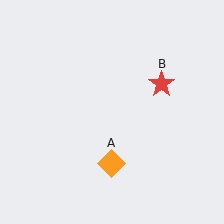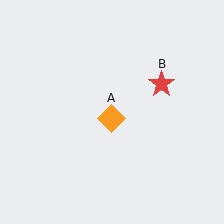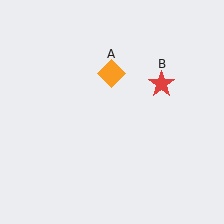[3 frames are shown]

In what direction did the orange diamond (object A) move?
The orange diamond (object A) moved up.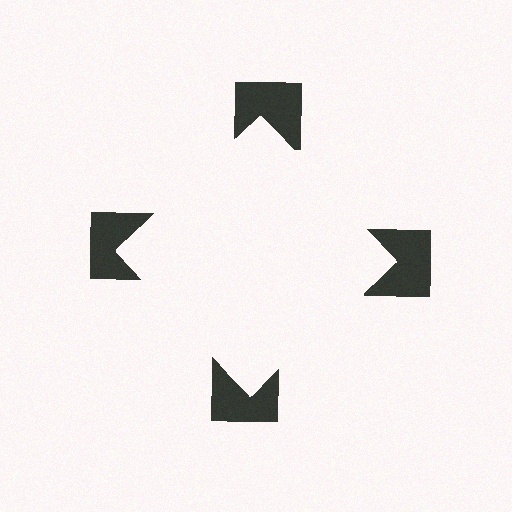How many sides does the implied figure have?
4 sides.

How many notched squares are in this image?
There are 4 — one at each vertex of the illusory square.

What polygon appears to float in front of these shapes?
An illusory square — its edges are inferred from the aligned wedge cuts in the notched squares, not physically drawn.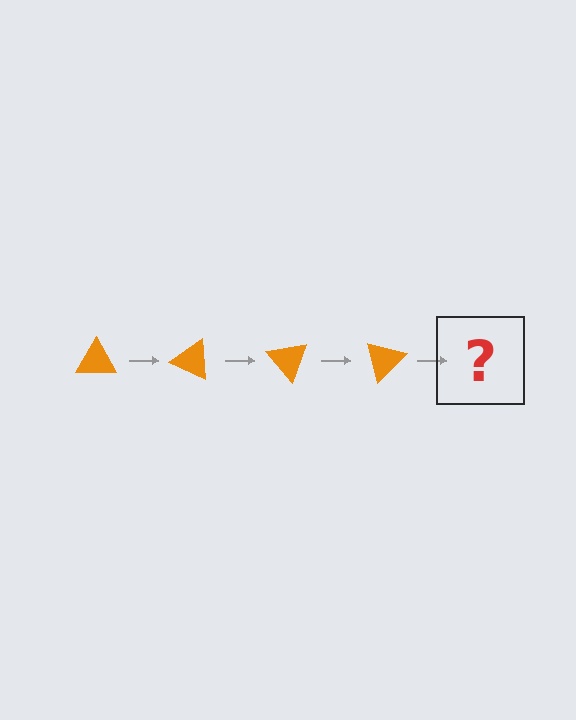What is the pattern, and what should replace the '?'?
The pattern is that the triangle rotates 25 degrees each step. The '?' should be an orange triangle rotated 100 degrees.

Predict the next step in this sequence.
The next step is an orange triangle rotated 100 degrees.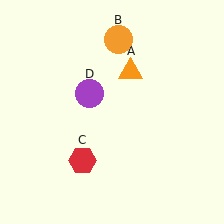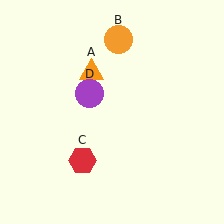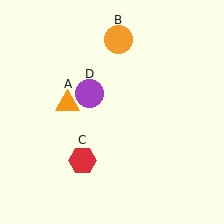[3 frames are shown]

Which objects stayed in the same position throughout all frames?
Orange circle (object B) and red hexagon (object C) and purple circle (object D) remained stationary.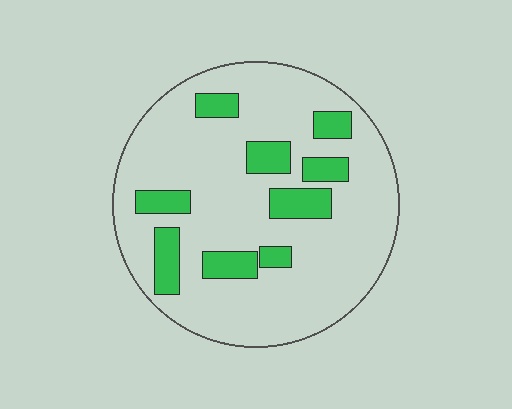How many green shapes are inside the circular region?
9.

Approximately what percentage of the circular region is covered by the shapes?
Approximately 20%.